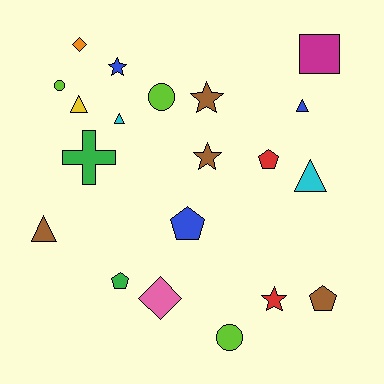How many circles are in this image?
There are 3 circles.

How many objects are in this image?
There are 20 objects.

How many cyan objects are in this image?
There are 2 cyan objects.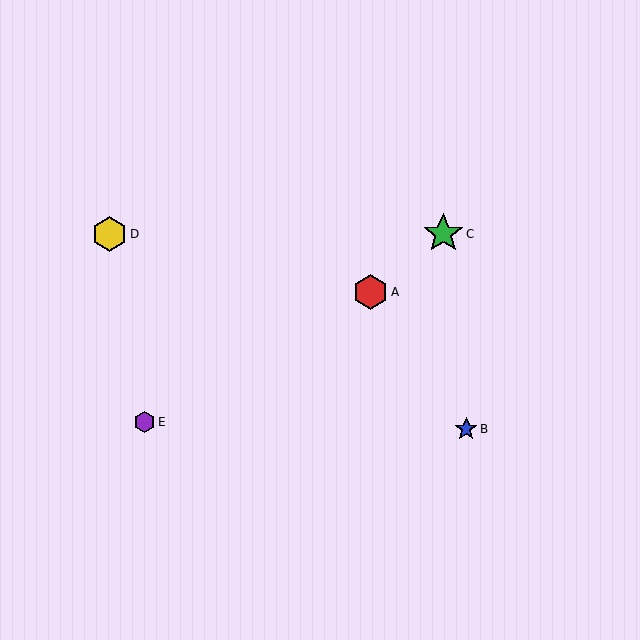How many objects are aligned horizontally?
2 objects (C, D) are aligned horizontally.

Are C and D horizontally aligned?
Yes, both are at y≈234.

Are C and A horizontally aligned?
No, C is at y≈234 and A is at y≈292.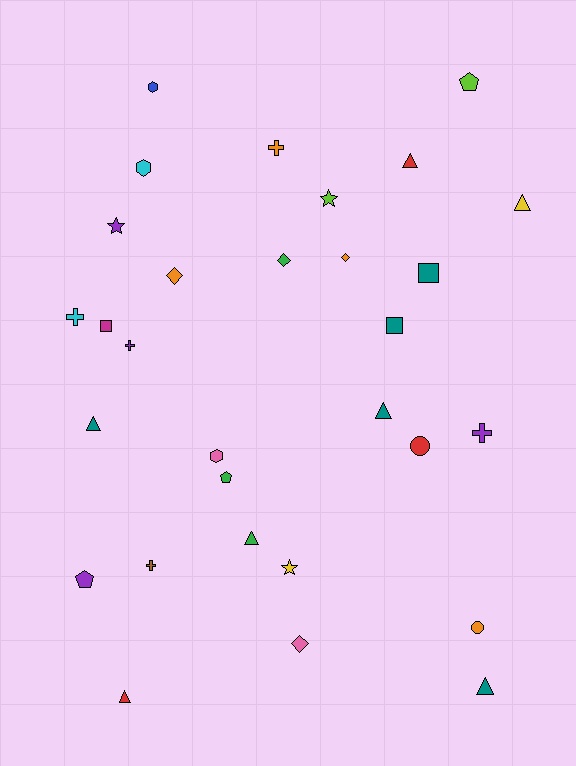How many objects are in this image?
There are 30 objects.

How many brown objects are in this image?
There is 1 brown object.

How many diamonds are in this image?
There are 4 diamonds.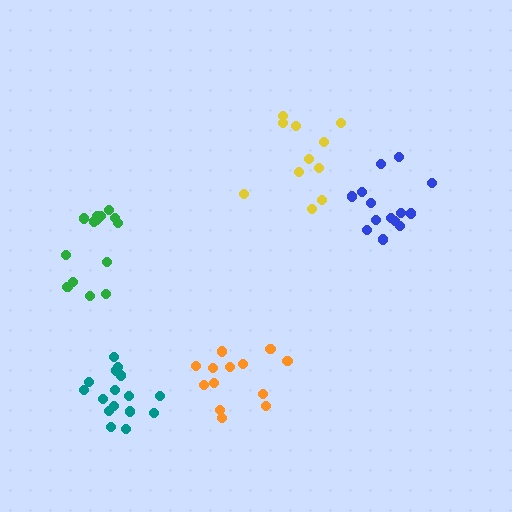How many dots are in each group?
Group 1: 14 dots, Group 2: 14 dots, Group 3: 16 dots, Group 4: 11 dots, Group 5: 13 dots (68 total).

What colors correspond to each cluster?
The clusters are colored: green, blue, teal, yellow, orange.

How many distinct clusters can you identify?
There are 5 distinct clusters.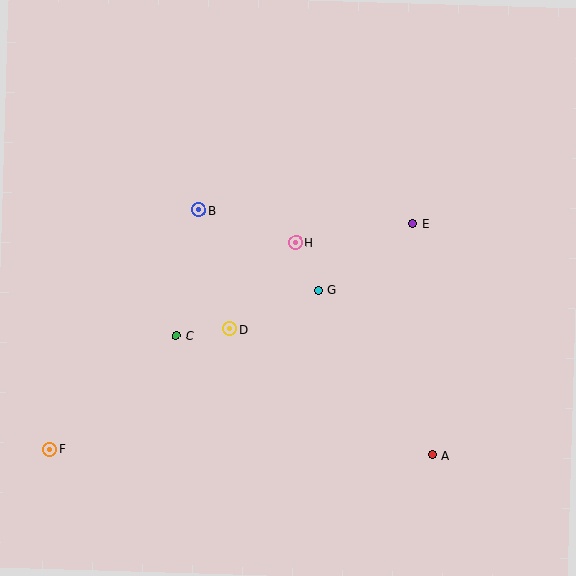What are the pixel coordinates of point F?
Point F is at (50, 450).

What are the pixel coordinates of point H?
Point H is at (296, 243).